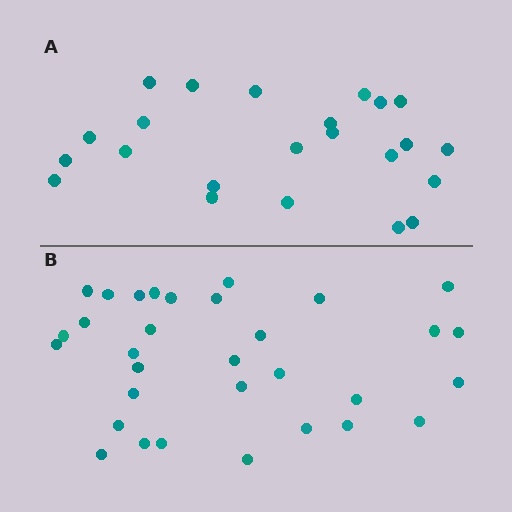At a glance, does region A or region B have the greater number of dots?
Region B (the bottom region) has more dots.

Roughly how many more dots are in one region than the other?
Region B has roughly 8 or so more dots than region A.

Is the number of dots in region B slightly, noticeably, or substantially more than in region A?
Region B has noticeably more, but not dramatically so. The ratio is roughly 1.4 to 1.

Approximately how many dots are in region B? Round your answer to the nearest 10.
About 30 dots. (The exact count is 32, which rounds to 30.)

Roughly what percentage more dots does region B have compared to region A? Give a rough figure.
About 40% more.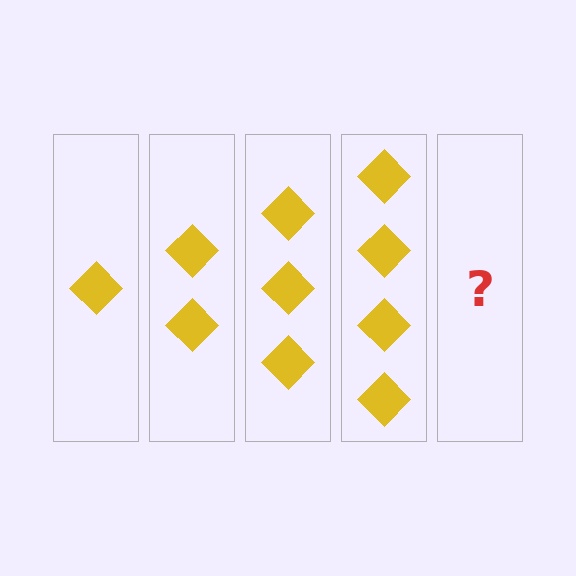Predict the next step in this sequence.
The next step is 5 diamonds.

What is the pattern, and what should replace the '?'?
The pattern is that each step adds one more diamond. The '?' should be 5 diamonds.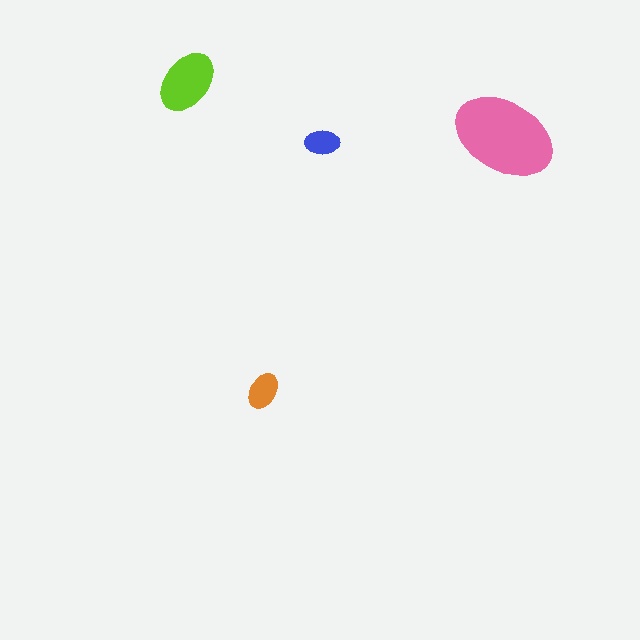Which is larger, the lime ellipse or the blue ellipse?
The lime one.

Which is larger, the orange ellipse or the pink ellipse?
The pink one.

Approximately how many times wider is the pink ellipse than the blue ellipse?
About 3 times wider.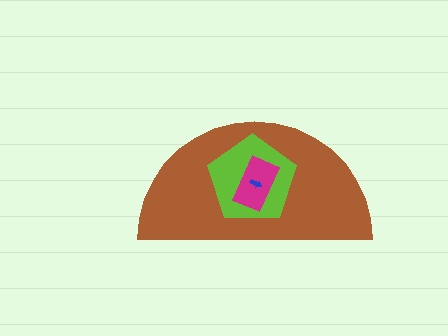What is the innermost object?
The blue arrow.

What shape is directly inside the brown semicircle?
The lime pentagon.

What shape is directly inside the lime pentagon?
The magenta rectangle.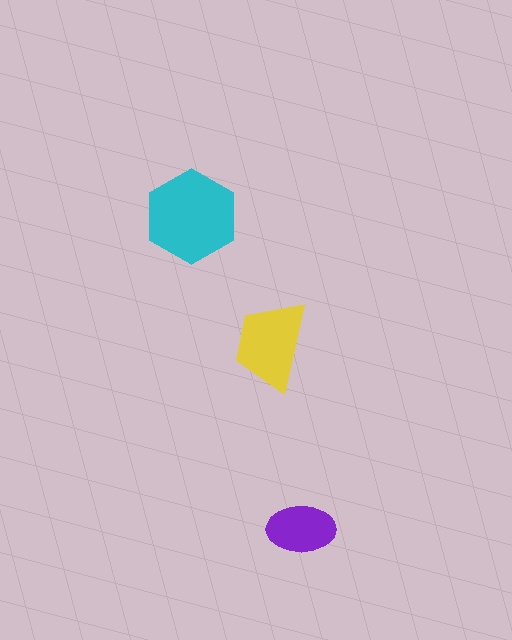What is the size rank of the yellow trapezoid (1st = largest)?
2nd.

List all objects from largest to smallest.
The cyan hexagon, the yellow trapezoid, the purple ellipse.